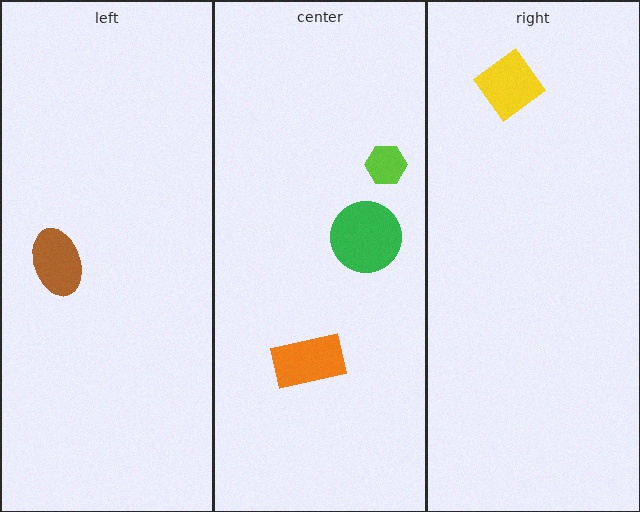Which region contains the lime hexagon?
The center region.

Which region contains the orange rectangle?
The center region.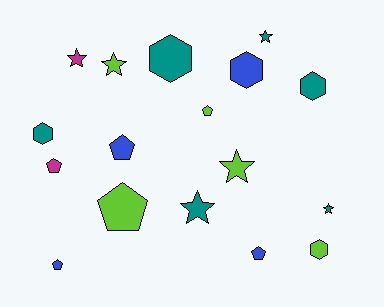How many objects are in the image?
There are 17 objects.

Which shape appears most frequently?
Pentagon, with 6 objects.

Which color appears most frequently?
Teal, with 6 objects.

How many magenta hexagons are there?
There are no magenta hexagons.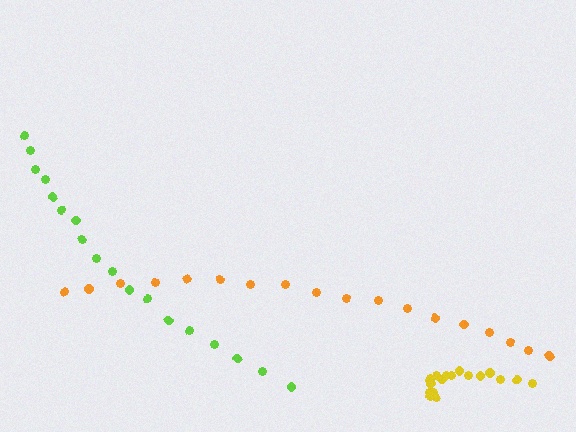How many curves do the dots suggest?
There are 3 distinct paths.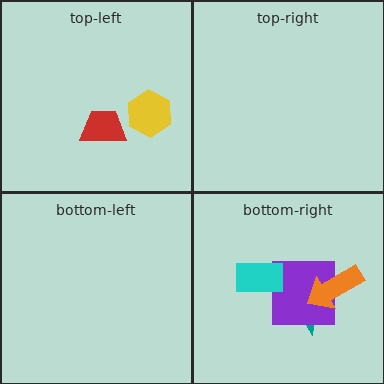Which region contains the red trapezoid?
The top-left region.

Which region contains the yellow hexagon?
The top-left region.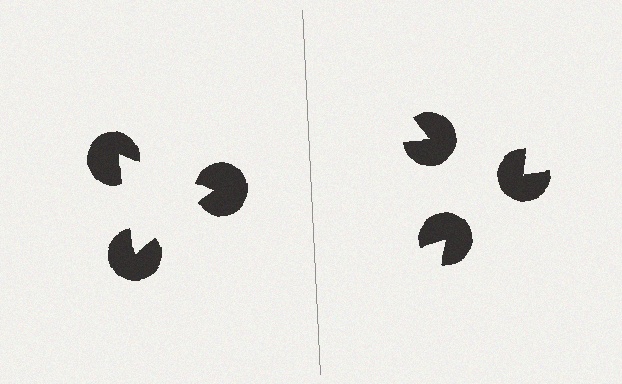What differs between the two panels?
The pac-man discs are positioned identically on both sides; only the wedge orientations differ. On the left they align to a triangle; on the right they are misaligned.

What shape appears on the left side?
An illusory triangle.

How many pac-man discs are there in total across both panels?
6 — 3 on each side.